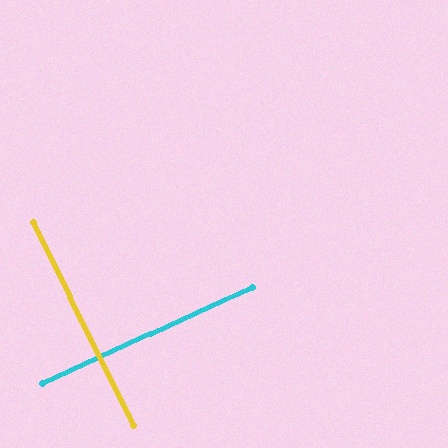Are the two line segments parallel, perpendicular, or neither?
Perpendicular — they meet at approximately 89°.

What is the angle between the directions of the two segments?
Approximately 89 degrees.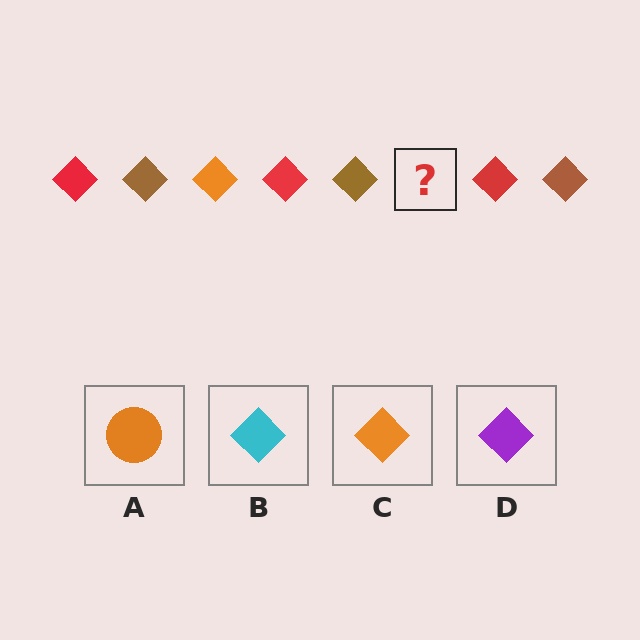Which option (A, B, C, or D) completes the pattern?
C.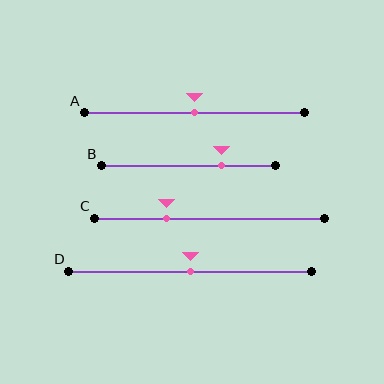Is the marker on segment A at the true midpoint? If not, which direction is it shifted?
Yes, the marker on segment A is at the true midpoint.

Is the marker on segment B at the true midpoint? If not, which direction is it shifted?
No, the marker on segment B is shifted to the right by about 19% of the segment length.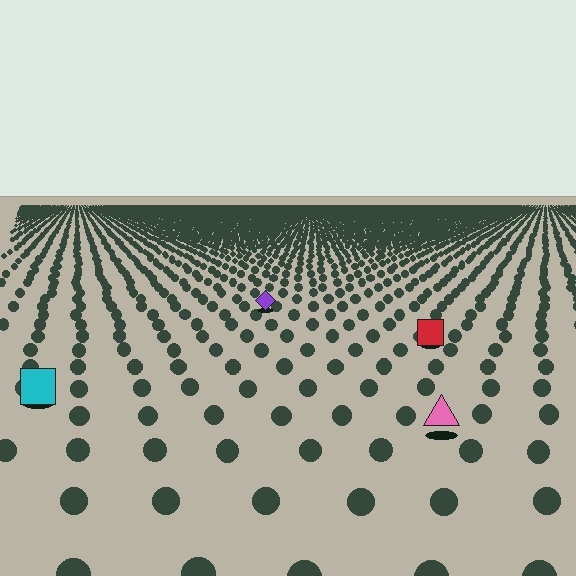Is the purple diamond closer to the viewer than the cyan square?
No. The cyan square is closer — you can tell from the texture gradient: the ground texture is coarser near it.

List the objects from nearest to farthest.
From nearest to farthest: the pink triangle, the cyan square, the red square, the purple diamond.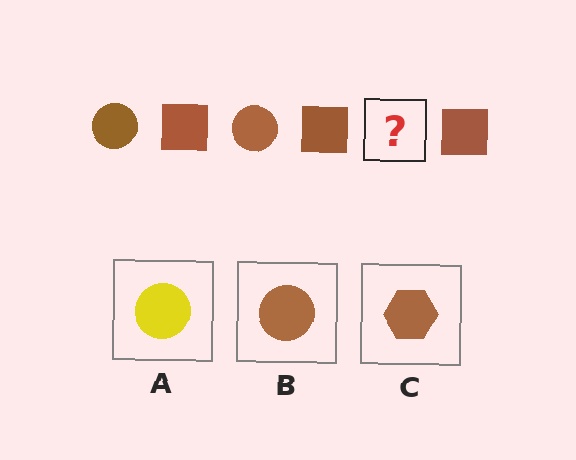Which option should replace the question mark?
Option B.